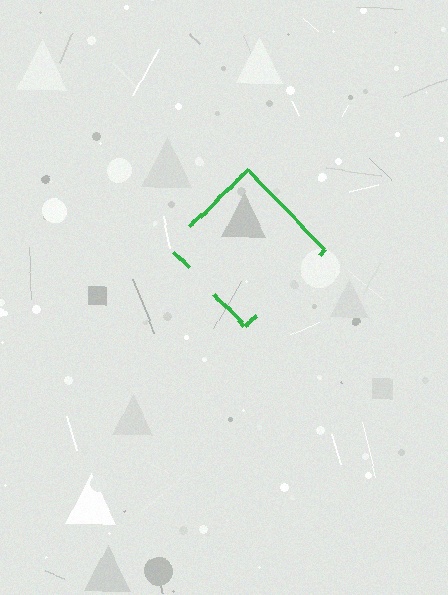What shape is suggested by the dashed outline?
The dashed outline suggests a diamond.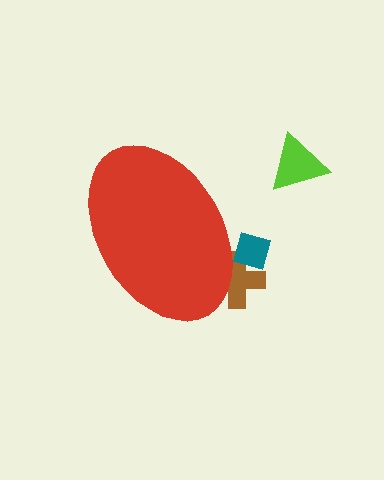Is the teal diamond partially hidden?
Yes, the teal diamond is partially hidden behind the red ellipse.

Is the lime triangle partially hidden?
No, the lime triangle is fully visible.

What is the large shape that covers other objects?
A red ellipse.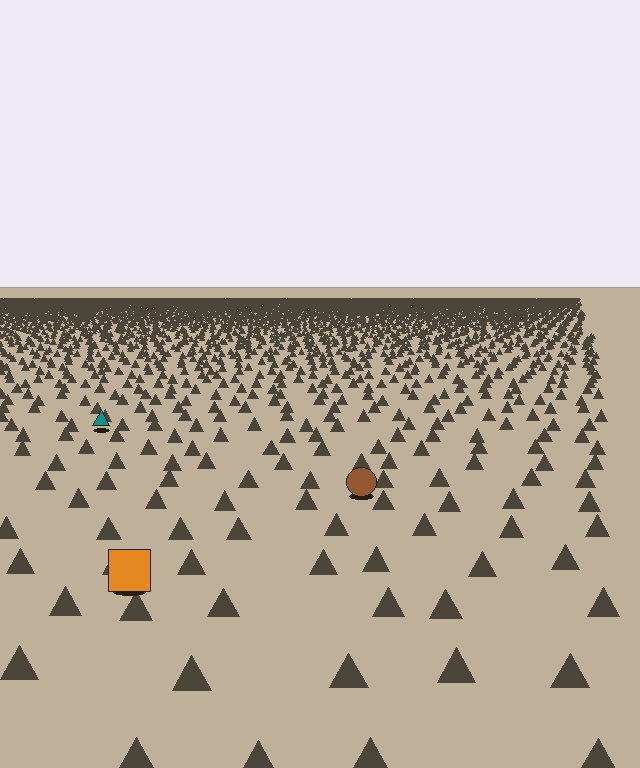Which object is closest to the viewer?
The orange square is closest. The texture marks near it are larger and more spread out.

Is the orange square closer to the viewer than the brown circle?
Yes. The orange square is closer — you can tell from the texture gradient: the ground texture is coarser near it.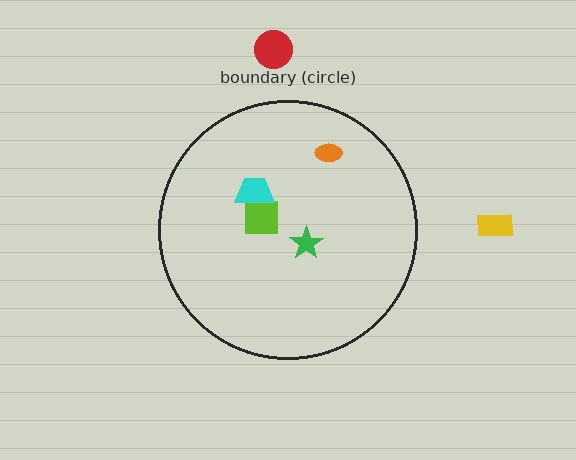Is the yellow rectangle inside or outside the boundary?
Outside.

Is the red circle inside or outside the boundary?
Outside.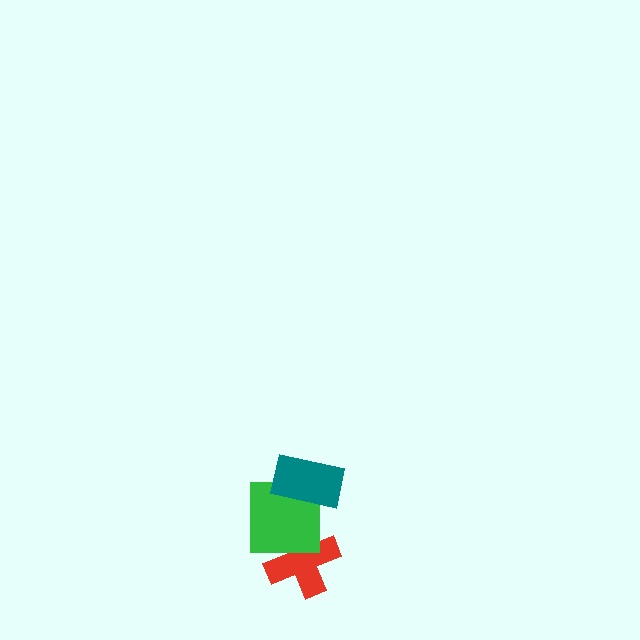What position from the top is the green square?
The green square is 2nd from the top.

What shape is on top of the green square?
The teal rectangle is on top of the green square.